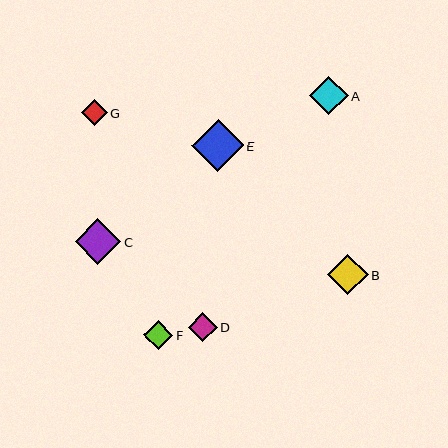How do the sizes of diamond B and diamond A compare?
Diamond B and diamond A are approximately the same size.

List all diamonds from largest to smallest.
From largest to smallest: E, C, B, A, D, F, G.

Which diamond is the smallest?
Diamond G is the smallest with a size of approximately 26 pixels.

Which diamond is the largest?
Diamond E is the largest with a size of approximately 52 pixels.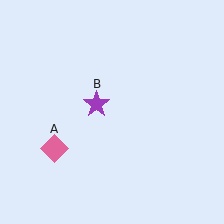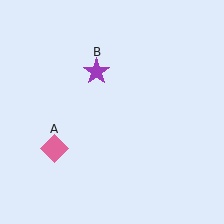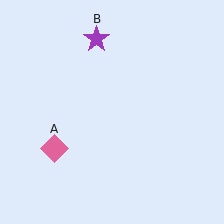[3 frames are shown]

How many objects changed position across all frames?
1 object changed position: purple star (object B).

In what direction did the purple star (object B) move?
The purple star (object B) moved up.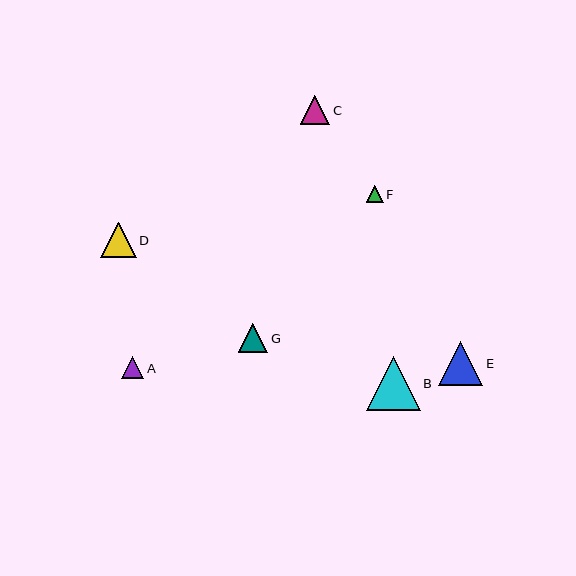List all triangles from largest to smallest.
From largest to smallest: B, E, D, C, G, A, F.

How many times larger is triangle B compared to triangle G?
Triangle B is approximately 1.8 times the size of triangle G.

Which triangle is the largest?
Triangle B is the largest with a size of approximately 54 pixels.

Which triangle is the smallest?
Triangle F is the smallest with a size of approximately 17 pixels.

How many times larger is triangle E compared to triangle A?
Triangle E is approximately 2.0 times the size of triangle A.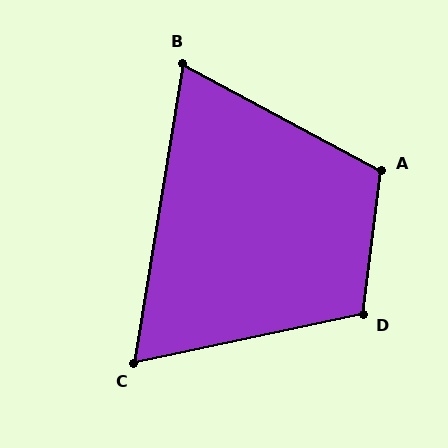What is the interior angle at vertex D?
Approximately 109 degrees (obtuse).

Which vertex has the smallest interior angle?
C, at approximately 69 degrees.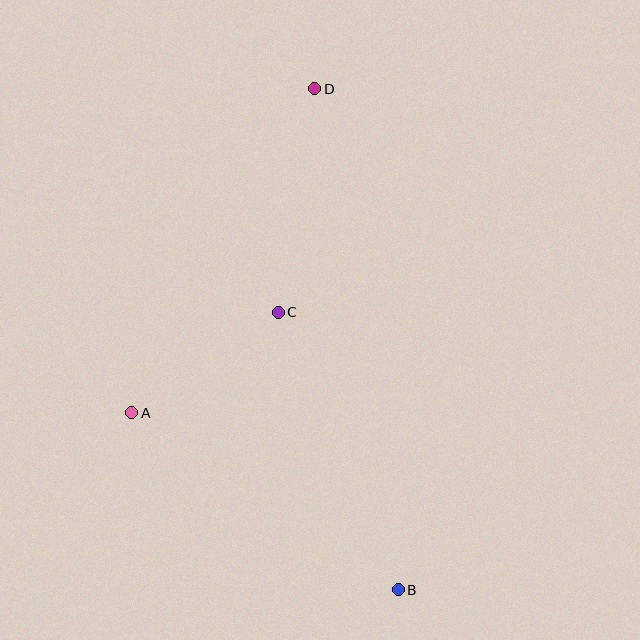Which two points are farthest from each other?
Points B and D are farthest from each other.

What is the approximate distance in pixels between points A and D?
The distance between A and D is approximately 372 pixels.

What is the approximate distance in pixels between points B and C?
The distance between B and C is approximately 303 pixels.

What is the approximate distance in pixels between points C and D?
The distance between C and D is approximately 226 pixels.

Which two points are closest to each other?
Points A and C are closest to each other.